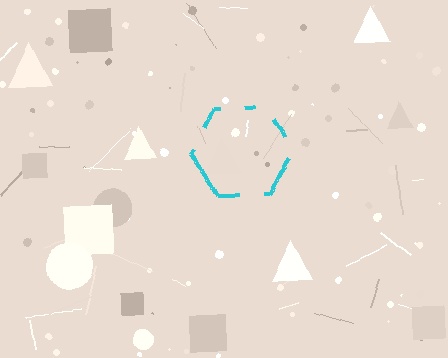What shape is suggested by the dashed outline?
The dashed outline suggests a hexagon.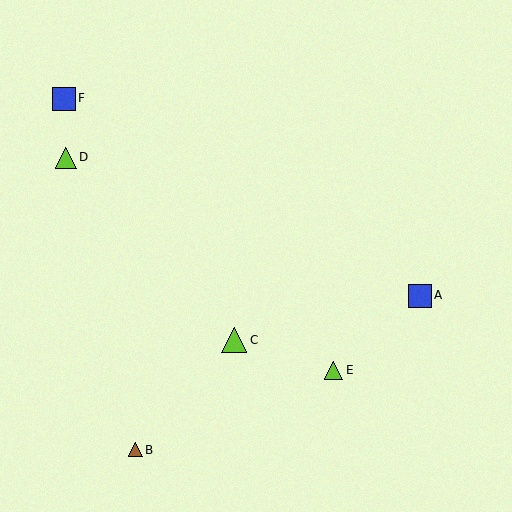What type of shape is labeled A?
Shape A is a blue square.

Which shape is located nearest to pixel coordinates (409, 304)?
The blue square (labeled A) at (420, 296) is nearest to that location.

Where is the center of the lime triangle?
The center of the lime triangle is at (234, 341).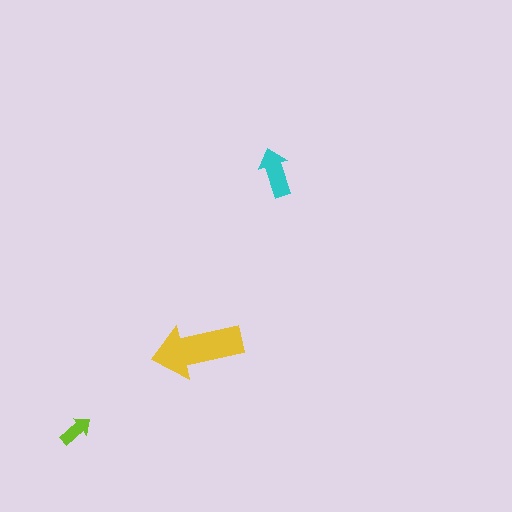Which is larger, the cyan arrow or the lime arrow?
The cyan one.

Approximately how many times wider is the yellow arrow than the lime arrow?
About 2.5 times wider.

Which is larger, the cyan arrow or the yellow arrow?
The yellow one.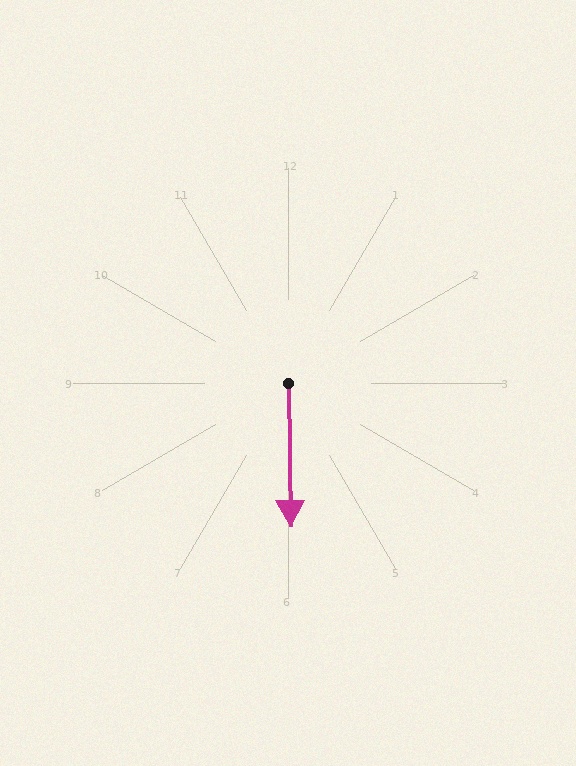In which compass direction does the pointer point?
South.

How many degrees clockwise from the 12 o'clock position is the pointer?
Approximately 179 degrees.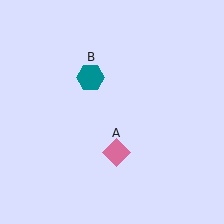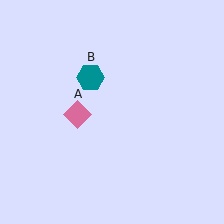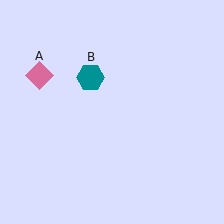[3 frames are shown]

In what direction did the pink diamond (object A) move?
The pink diamond (object A) moved up and to the left.